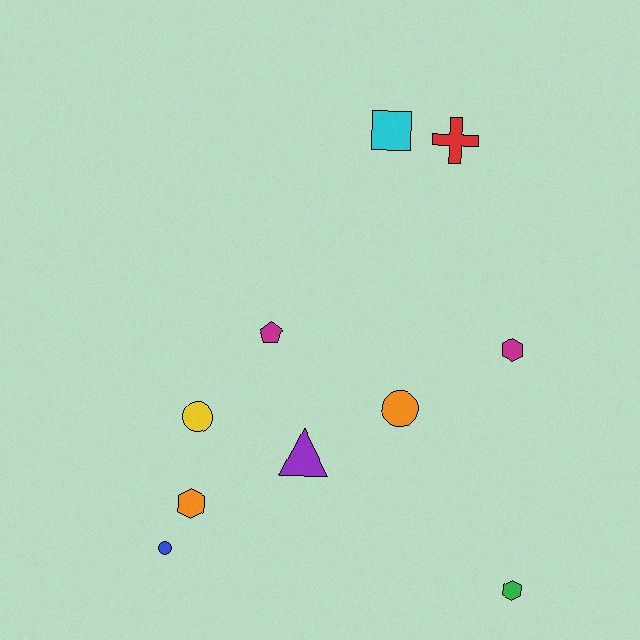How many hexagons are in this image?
There are 3 hexagons.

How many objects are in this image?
There are 10 objects.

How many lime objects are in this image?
There are no lime objects.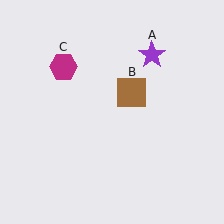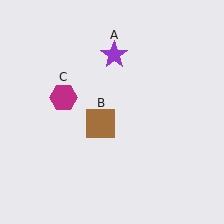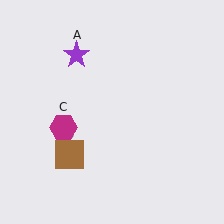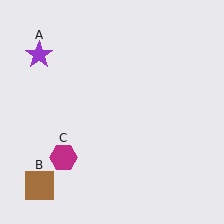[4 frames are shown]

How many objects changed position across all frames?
3 objects changed position: purple star (object A), brown square (object B), magenta hexagon (object C).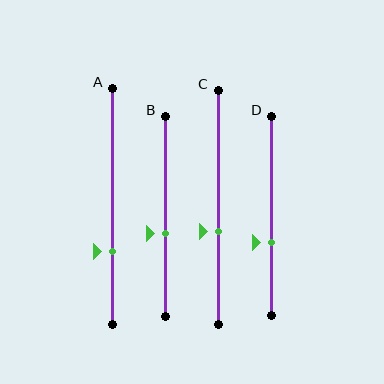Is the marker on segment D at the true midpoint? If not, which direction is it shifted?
No, the marker on segment D is shifted downward by about 13% of the segment length.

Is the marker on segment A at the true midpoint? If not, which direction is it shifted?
No, the marker on segment A is shifted downward by about 19% of the segment length.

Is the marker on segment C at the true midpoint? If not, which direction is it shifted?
No, the marker on segment C is shifted downward by about 10% of the segment length.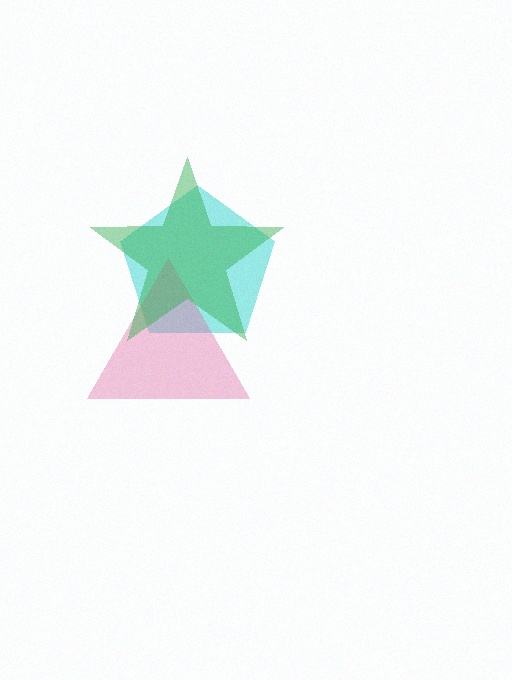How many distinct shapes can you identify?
There are 3 distinct shapes: a cyan pentagon, a pink triangle, a green star.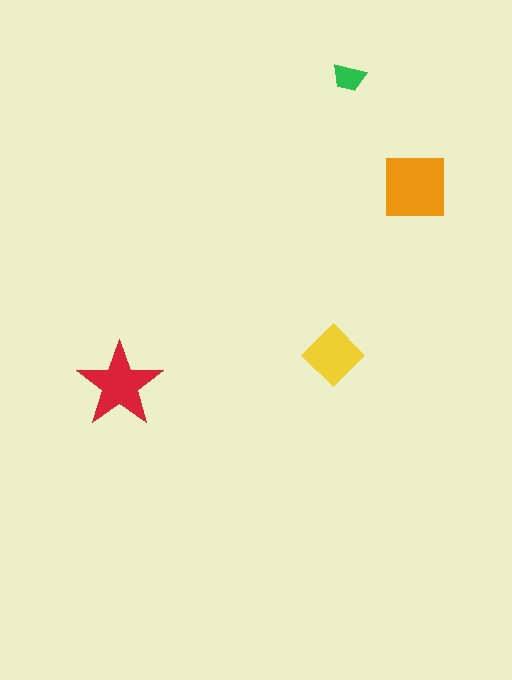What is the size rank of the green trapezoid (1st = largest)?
4th.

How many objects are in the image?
There are 4 objects in the image.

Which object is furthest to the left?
The red star is leftmost.